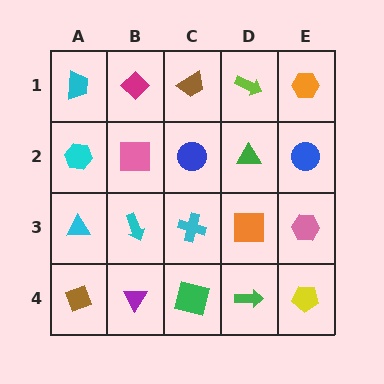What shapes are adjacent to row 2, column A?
A cyan trapezoid (row 1, column A), a cyan triangle (row 3, column A), a pink square (row 2, column B).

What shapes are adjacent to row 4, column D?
An orange square (row 3, column D), a green square (row 4, column C), a yellow pentagon (row 4, column E).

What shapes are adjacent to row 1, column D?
A green triangle (row 2, column D), a brown trapezoid (row 1, column C), an orange hexagon (row 1, column E).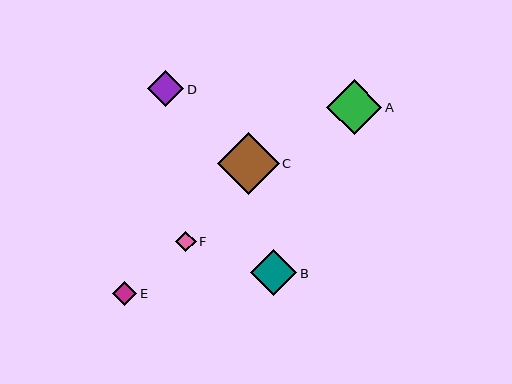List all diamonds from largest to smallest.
From largest to smallest: C, A, B, D, E, F.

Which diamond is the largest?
Diamond C is the largest with a size of approximately 62 pixels.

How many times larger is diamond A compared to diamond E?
Diamond A is approximately 2.3 times the size of diamond E.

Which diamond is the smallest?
Diamond F is the smallest with a size of approximately 20 pixels.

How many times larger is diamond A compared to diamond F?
Diamond A is approximately 2.7 times the size of diamond F.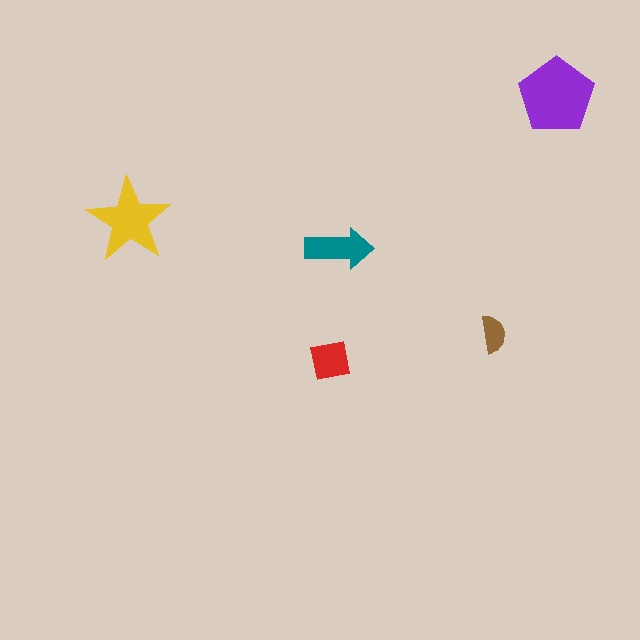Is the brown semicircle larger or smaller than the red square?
Smaller.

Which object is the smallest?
The brown semicircle.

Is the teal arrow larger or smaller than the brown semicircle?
Larger.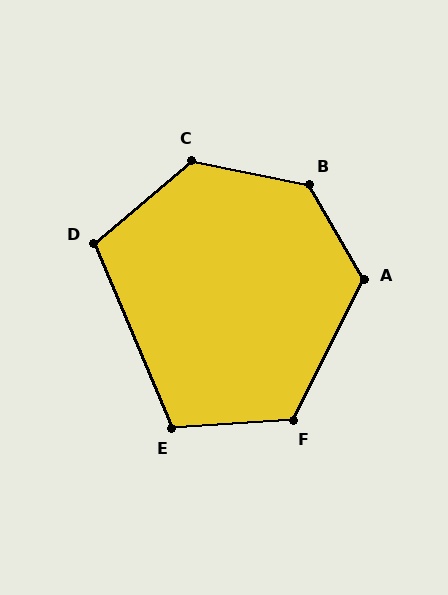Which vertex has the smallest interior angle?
D, at approximately 108 degrees.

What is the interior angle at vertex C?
Approximately 128 degrees (obtuse).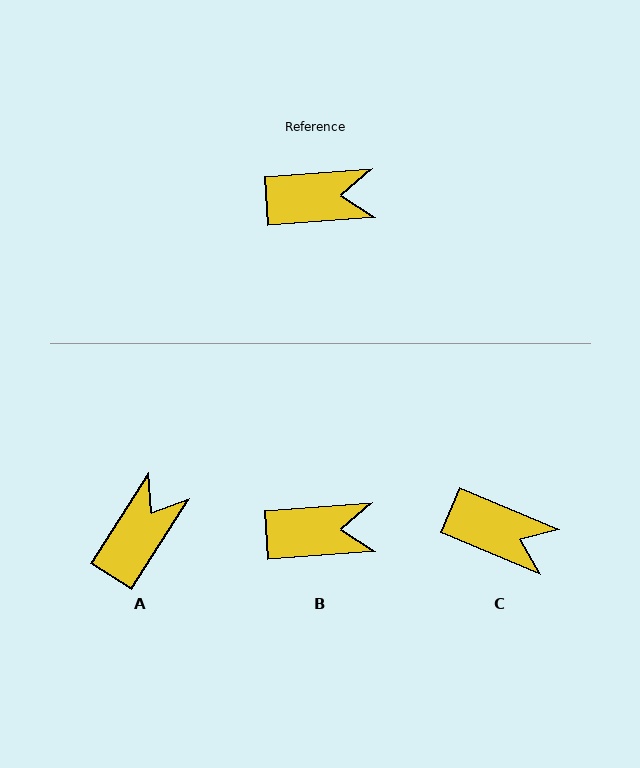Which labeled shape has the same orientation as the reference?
B.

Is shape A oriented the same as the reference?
No, it is off by about 54 degrees.